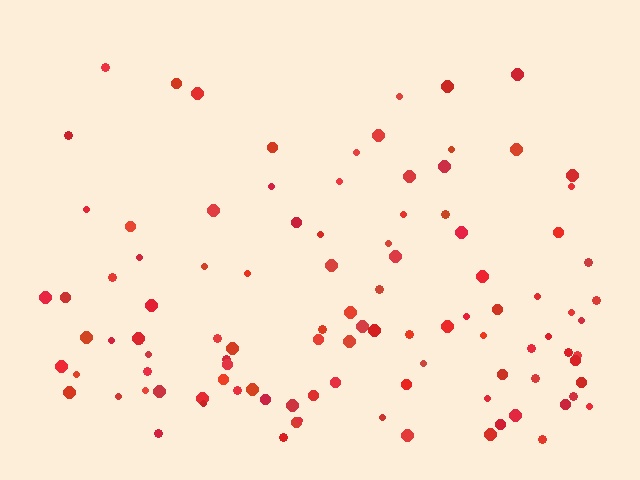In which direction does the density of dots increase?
From top to bottom, with the bottom side densest.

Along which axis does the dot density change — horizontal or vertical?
Vertical.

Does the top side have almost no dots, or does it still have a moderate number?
Still a moderate number, just noticeably fewer than the bottom.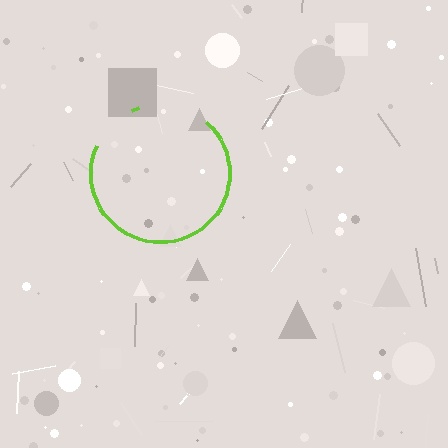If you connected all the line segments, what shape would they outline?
They would outline a circle.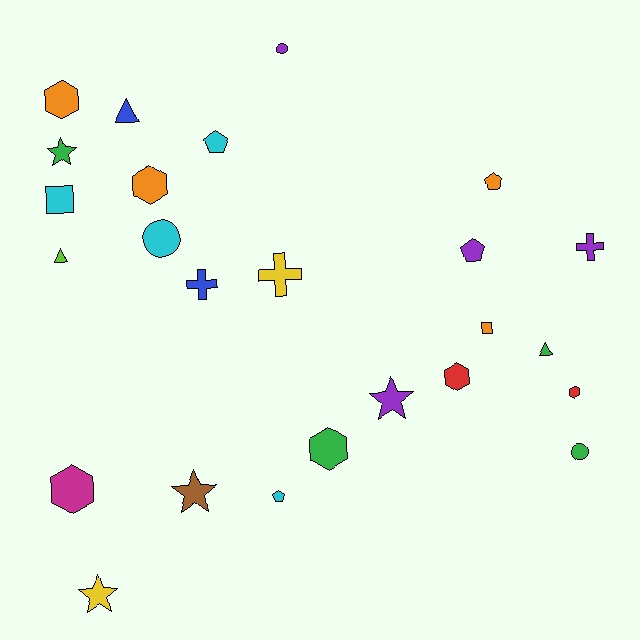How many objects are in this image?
There are 25 objects.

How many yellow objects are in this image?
There are 2 yellow objects.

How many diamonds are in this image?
There are no diamonds.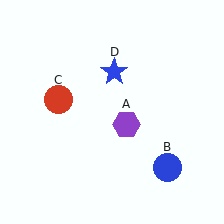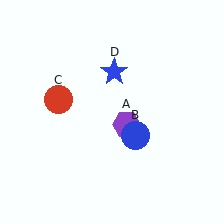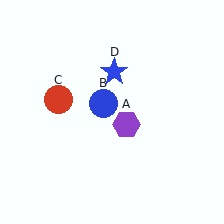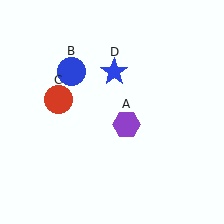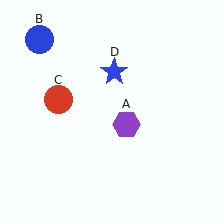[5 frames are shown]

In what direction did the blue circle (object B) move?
The blue circle (object B) moved up and to the left.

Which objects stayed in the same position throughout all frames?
Purple hexagon (object A) and red circle (object C) and blue star (object D) remained stationary.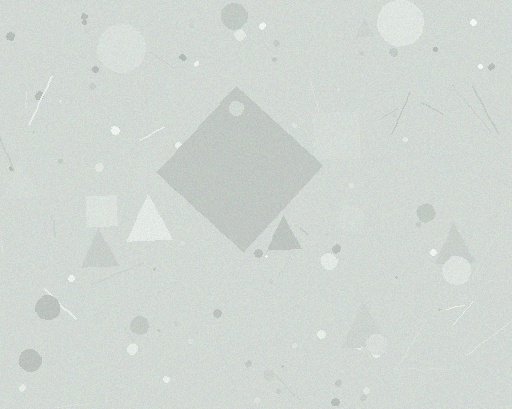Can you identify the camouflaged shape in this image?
The camouflaged shape is a diamond.